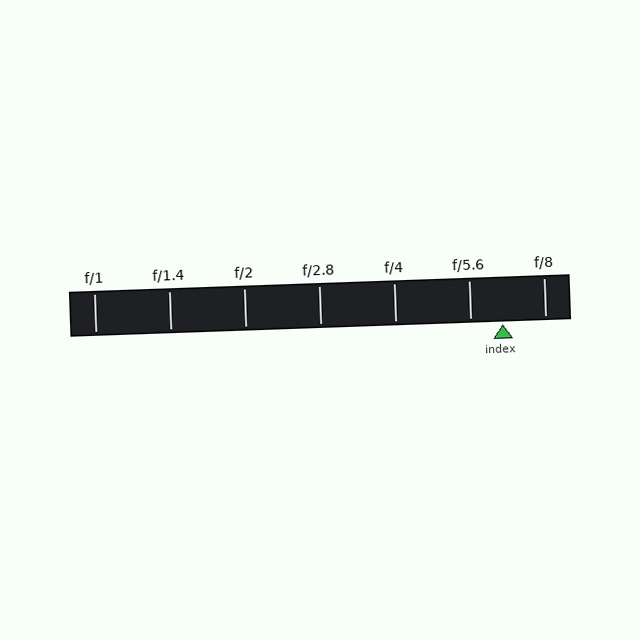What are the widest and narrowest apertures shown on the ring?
The widest aperture shown is f/1 and the narrowest is f/8.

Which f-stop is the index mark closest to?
The index mark is closest to f/5.6.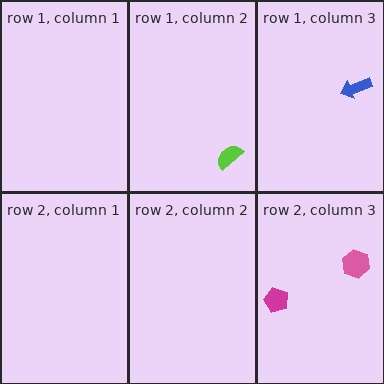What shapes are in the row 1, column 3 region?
The blue arrow.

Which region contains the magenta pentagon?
The row 2, column 3 region.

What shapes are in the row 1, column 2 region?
The lime semicircle.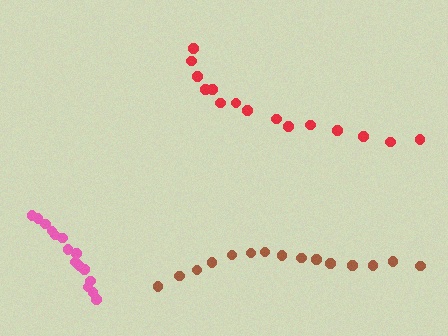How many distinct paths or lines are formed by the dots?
There are 3 distinct paths.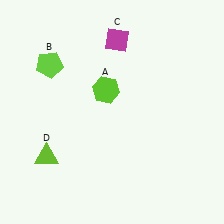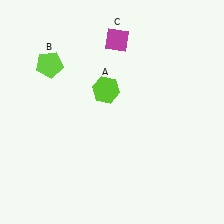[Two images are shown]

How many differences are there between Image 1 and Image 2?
There is 1 difference between the two images.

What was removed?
The lime triangle (D) was removed in Image 2.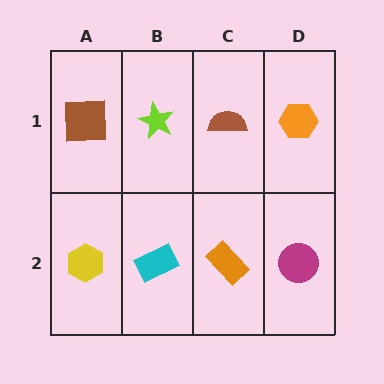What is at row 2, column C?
An orange rectangle.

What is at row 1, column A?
A brown square.